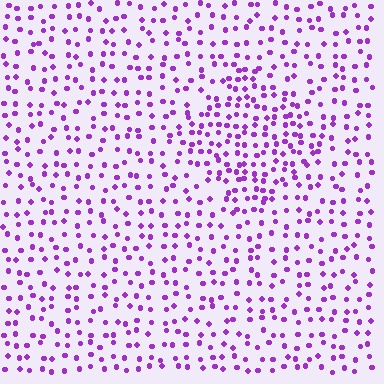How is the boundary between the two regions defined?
The boundary is defined by a change in element density (approximately 1.7x ratio). All elements are the same color, size, and shape.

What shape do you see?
I see a diamond.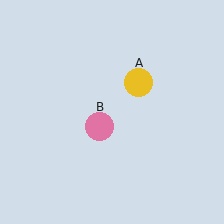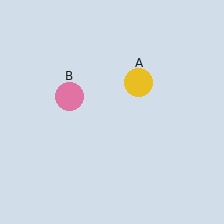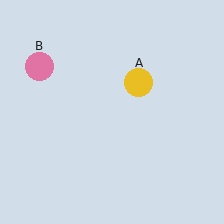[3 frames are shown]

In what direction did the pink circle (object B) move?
The pink circle (object B) moved up and to the left.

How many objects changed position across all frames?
1 object changed position: pink circle (object B).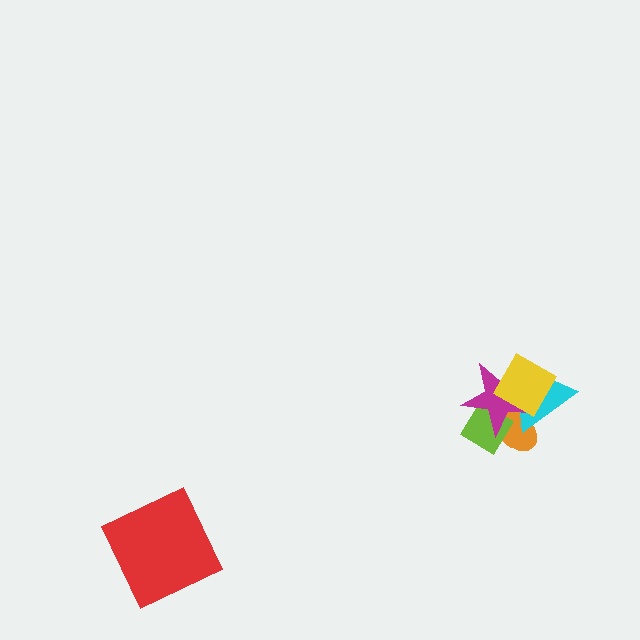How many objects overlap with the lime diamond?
2 objects overlap with the lime diamond.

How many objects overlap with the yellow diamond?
3 objects overlap with the yellow diamond.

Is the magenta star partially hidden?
Yes, it is partially covered by another shape.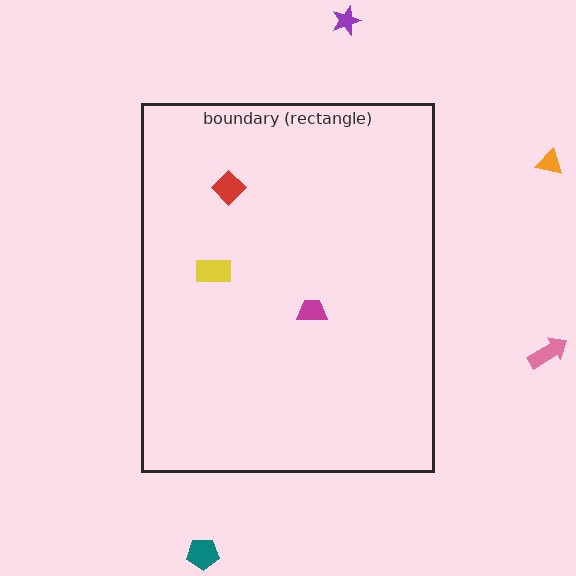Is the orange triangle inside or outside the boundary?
Outside.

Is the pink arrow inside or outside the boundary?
Outside.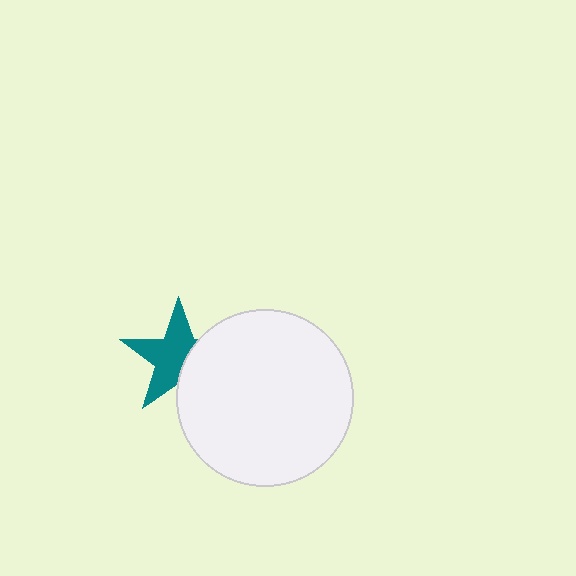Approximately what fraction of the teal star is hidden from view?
Roughly 37% of the teal star is hidden behind the white circle.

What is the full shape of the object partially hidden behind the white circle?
The partially hidden object is a teal star.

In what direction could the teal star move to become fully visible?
The teal star could move left. That would shift it out from behind the white circle entirely.